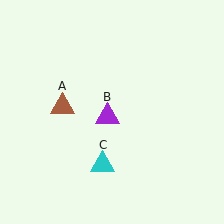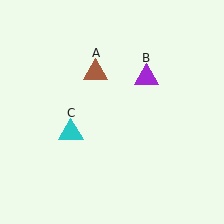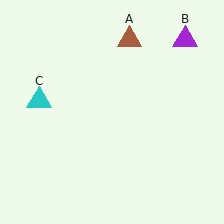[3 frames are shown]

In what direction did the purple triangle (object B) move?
The purple triangle (object B) moved up and to the right.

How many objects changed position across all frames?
3 objects changed position: brown triangle (object A), purple triangle (object B), cyan triangle (object C).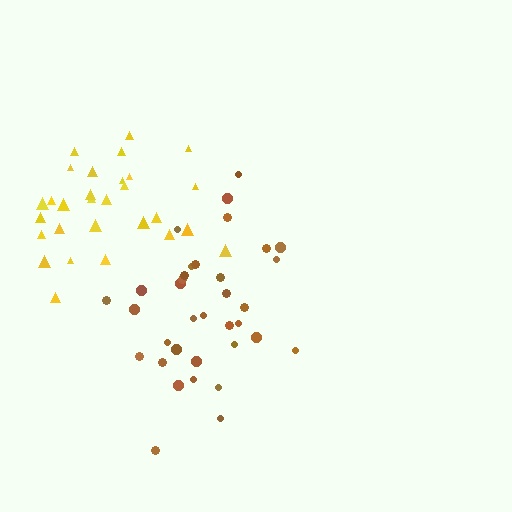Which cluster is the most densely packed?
Yellow.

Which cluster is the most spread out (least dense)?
Brown.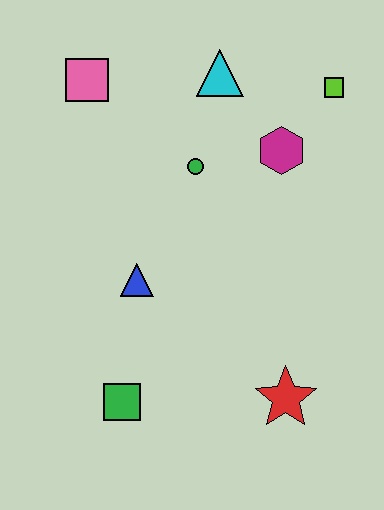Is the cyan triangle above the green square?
Yes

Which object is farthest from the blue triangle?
The lime square is farthest from the blue triangle.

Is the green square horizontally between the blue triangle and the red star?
No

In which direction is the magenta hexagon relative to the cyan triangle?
The magenta hexagon is below the cyan triangle.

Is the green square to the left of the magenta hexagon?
Yes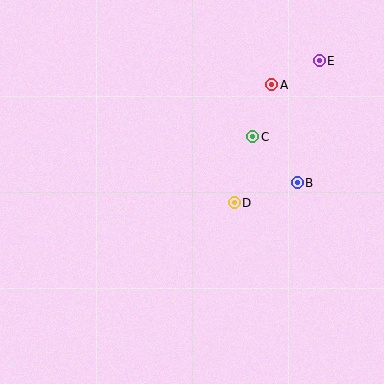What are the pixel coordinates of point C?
Point C is at (253, 137).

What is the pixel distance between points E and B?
The distance between E and B is 124 pixels.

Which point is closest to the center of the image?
Point D at (234, 203) is closest to the center.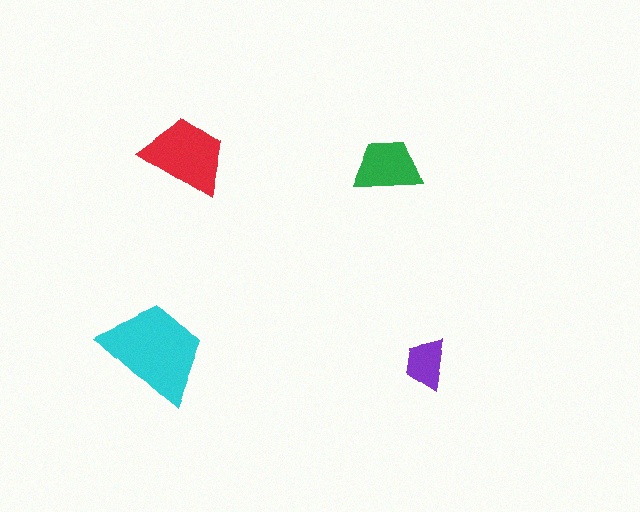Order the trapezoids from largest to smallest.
the cyan one, the red one, the green one, the purple one.